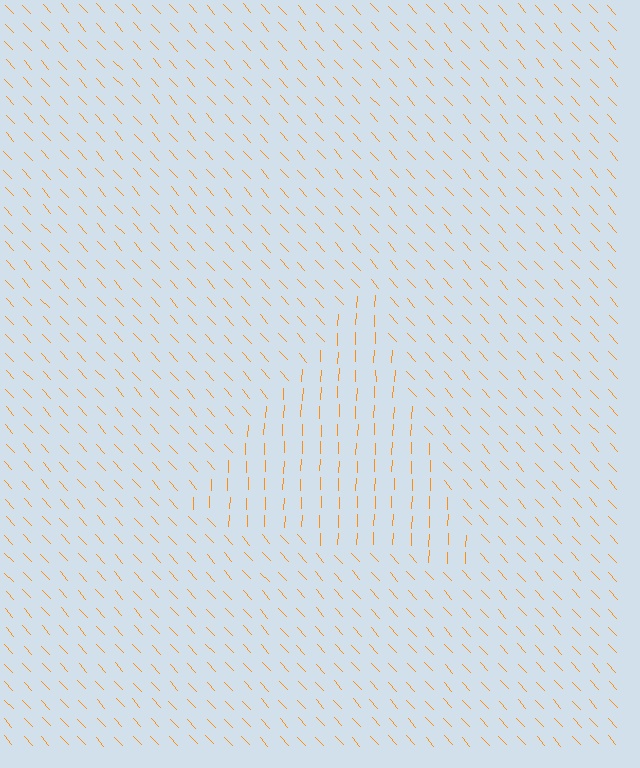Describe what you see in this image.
The image is filled with small orange line segments. A triangle region in the image has lines oriented differently from the surrounding lines, creating a visible texture boundary.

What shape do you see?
I see a triangle.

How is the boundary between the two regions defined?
The boundary is defined purely by a change in line orientation (approximately 45 degrees difference). All lines are the same color and thickness.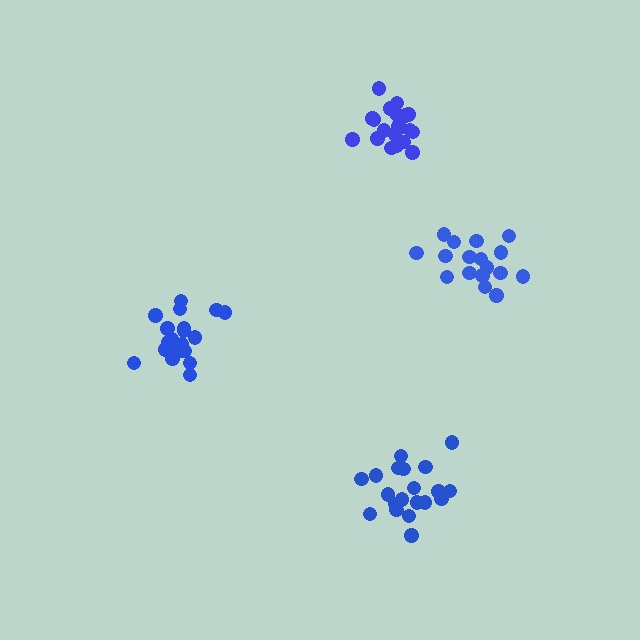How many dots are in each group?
Group 1: 17 dots, Group 2: 20 dots, Group 3: 21 dots, Group 4: 21 dots (79 total).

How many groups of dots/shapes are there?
There are 4 groups.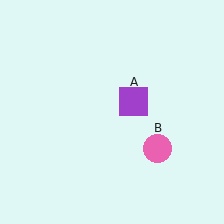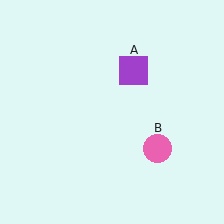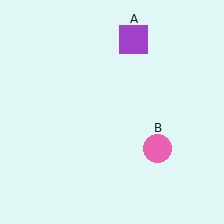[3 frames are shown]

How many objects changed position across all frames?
1 object changed position: purple square (object A).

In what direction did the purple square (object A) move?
The purple square (object A) moved up.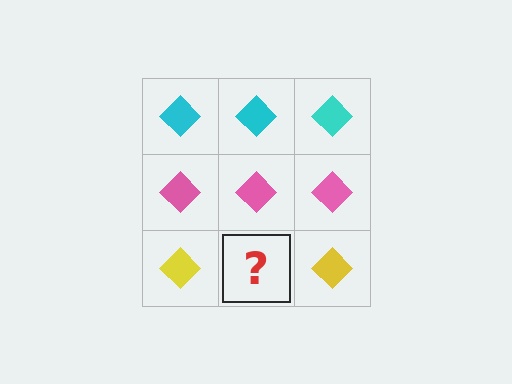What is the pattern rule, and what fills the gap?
The rule is that each row has a consistent color. The gap should be filled with a yellow diamond.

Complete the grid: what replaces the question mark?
The question mark should be replaced with a yellow diamond.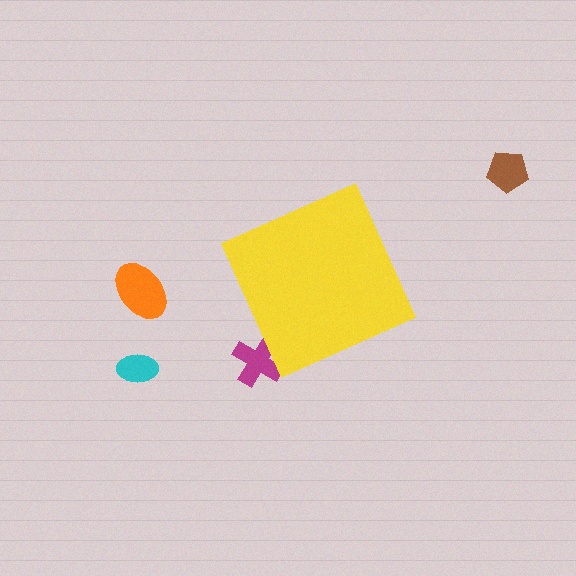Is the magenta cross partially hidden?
Yes, the magenta cross is partially hidden behind the yellow diamond.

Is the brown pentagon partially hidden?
No, the brown pentagon is fully visible.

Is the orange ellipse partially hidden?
No, the orange ellipse is fully visible.